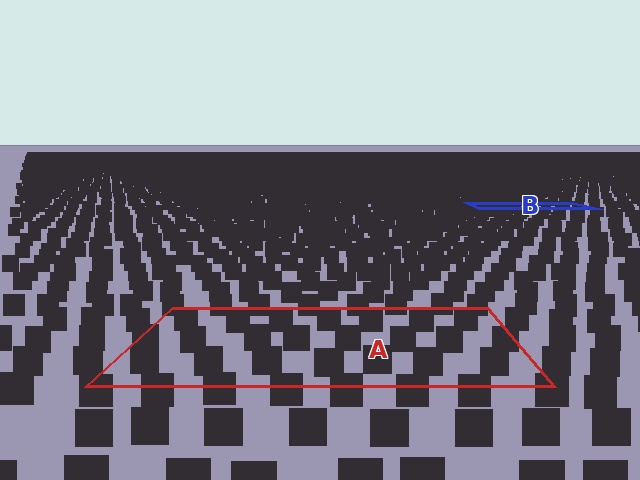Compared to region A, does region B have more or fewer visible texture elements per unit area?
Region B has more texture elements per unit area — they are packed more densely because it is farther away.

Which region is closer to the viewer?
Region A is closer. The texture elements there are larger and more spread out.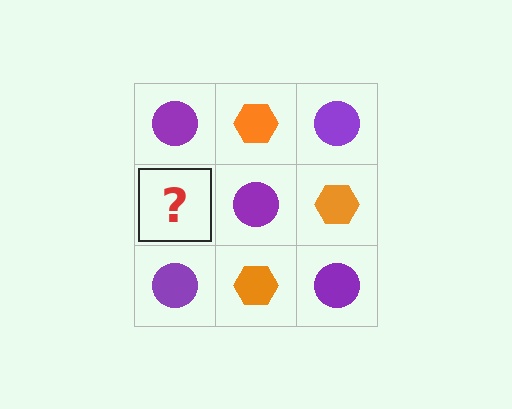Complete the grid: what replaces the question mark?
The question mark should be replaced with an orange hexagon.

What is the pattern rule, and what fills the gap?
The rule is that it alternates purple circle and orange hexagon in a checkerboard pattern. The gap should be filled with an orange hexagon.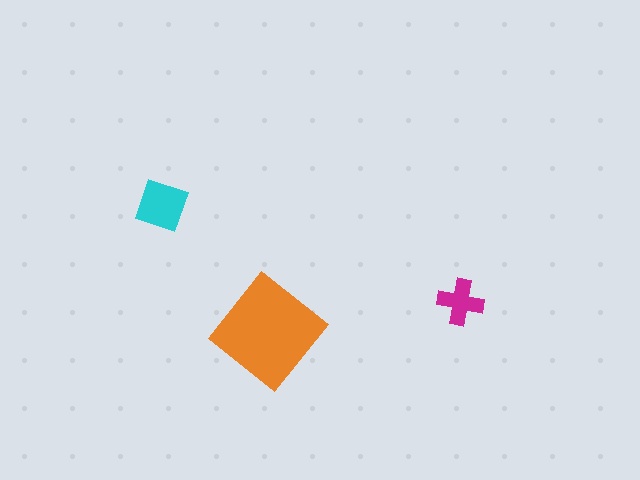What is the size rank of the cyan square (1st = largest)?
2nd.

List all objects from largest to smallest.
The orange diamond, the cyan square, the magenta cross.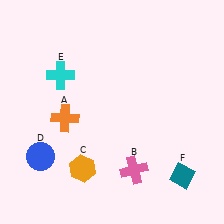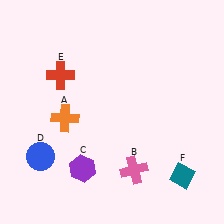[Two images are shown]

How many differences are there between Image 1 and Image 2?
There are 2 differences between the two images.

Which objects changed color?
C changed from orange to purple. E changed from cyan to red.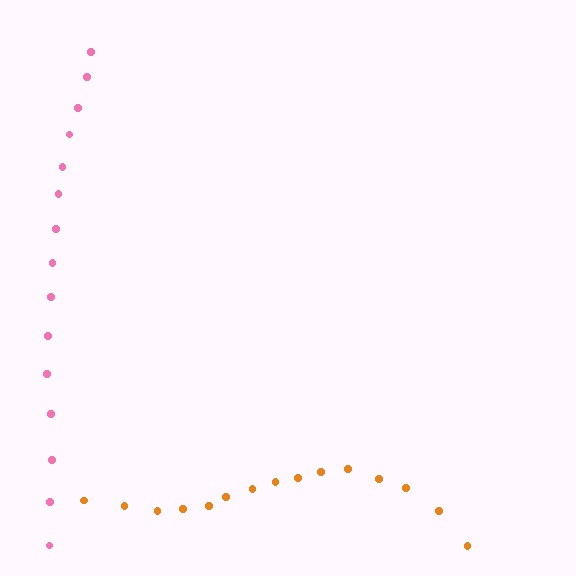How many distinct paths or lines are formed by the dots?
There are 2 distinct paths.